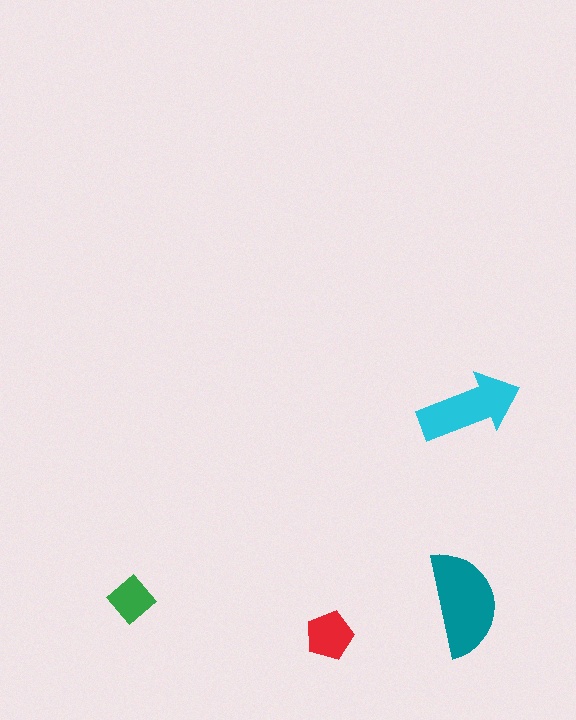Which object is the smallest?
The green diamond.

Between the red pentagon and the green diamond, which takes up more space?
The red pentagon.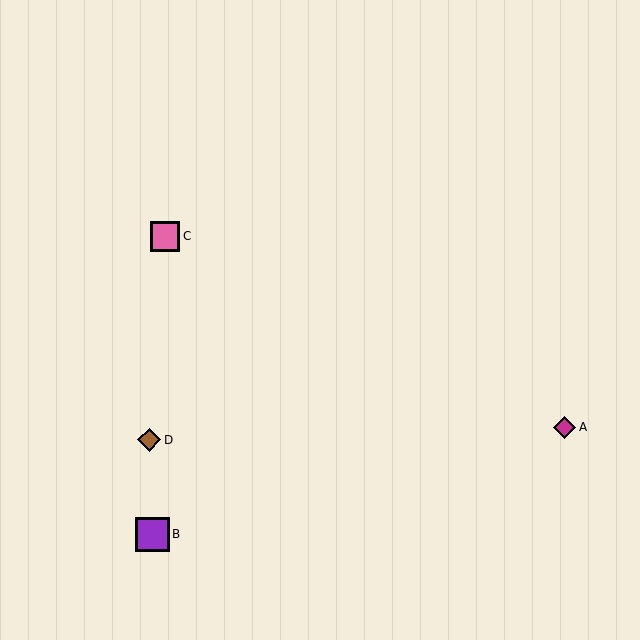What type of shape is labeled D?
Shape D is a brown diamond.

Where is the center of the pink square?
The center of the pink square is at (165, 236).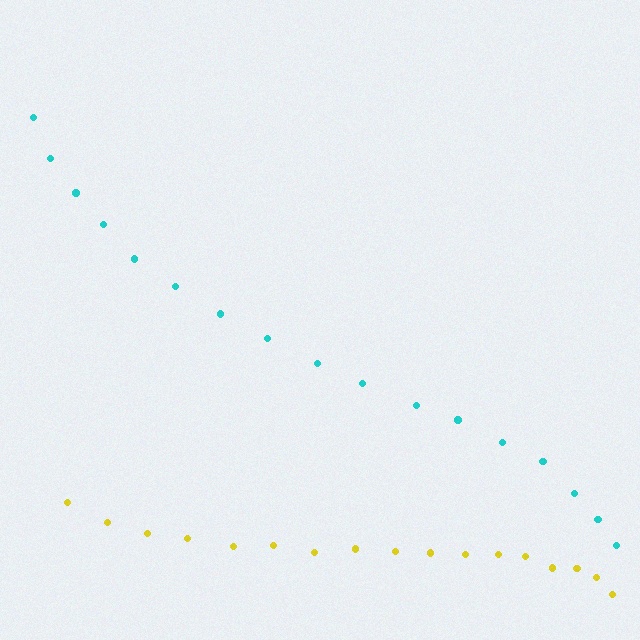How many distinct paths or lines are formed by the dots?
There are 2 distinct paths.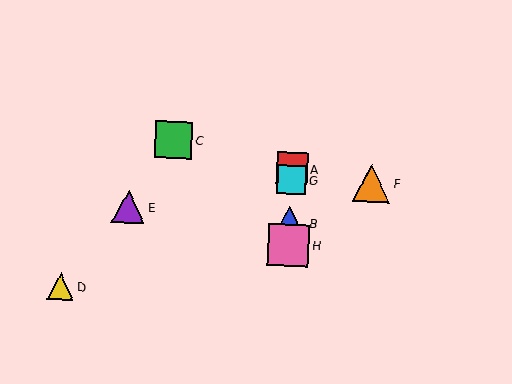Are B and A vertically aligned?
Yes, both are at x≈289.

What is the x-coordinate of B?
Object B is at x≈289.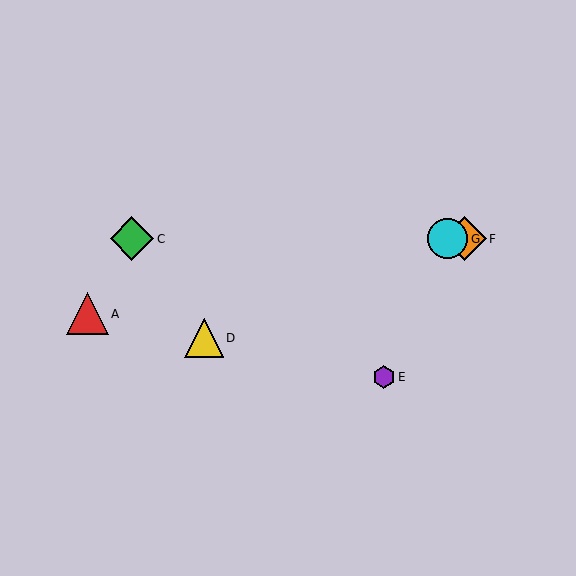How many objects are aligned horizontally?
4 objects (B, C, F, G) are aligned horizontally.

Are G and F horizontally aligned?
Yes, both are at y≈239.